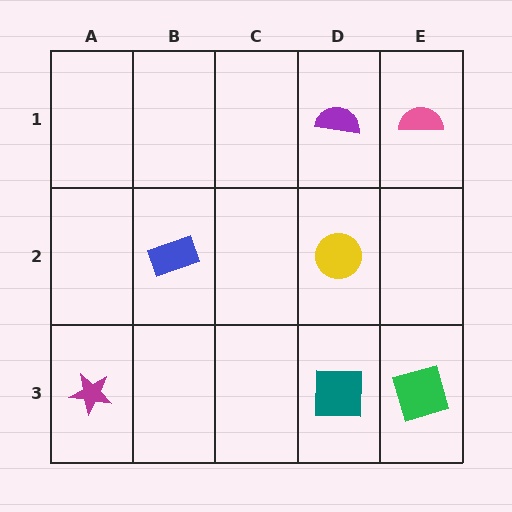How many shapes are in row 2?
2 shapes.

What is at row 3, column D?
A teal square.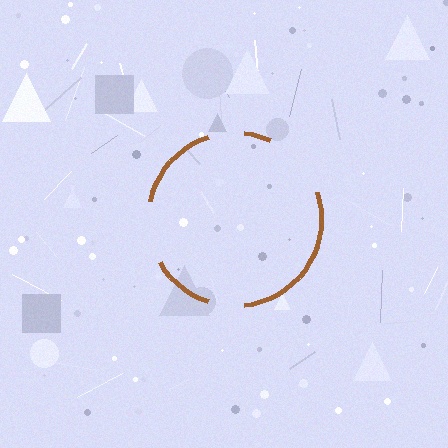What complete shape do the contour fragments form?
The contour fragments form a circle.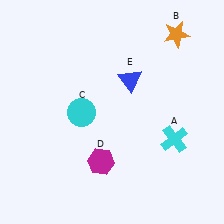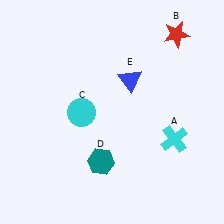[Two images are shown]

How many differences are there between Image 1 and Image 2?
There are 2 differences between the two images.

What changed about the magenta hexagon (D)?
In Image 1, D is magenta. In Image 2, it changed to teal.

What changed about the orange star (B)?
In Image 1, B is orange. In Image 2, it changed to red.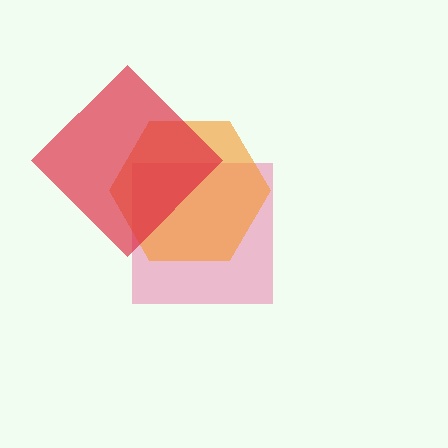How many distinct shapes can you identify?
There are 3 distinct shapes: a pink square, an orange hexagon, a red diamond.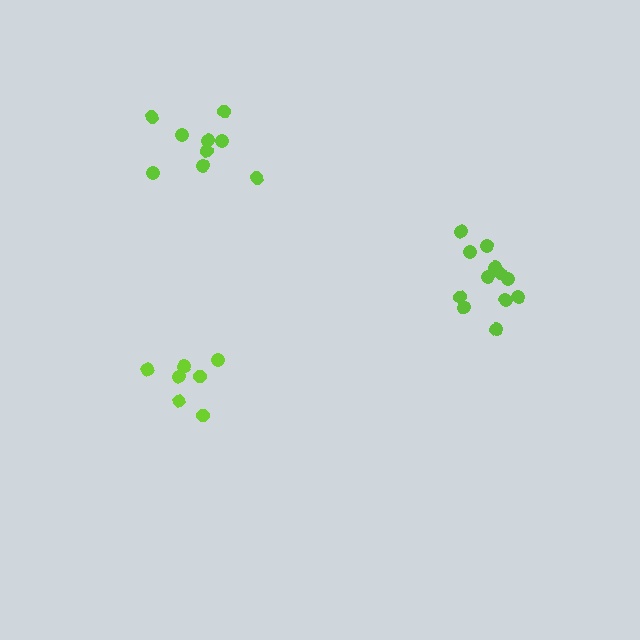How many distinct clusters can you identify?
There are 3 distinct clusters.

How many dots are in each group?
Group 1: 12 dots, Group 2: 7 dots, Group 3: 9 dots (28 total).